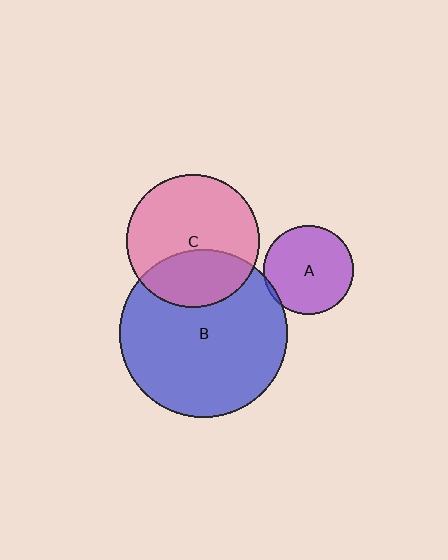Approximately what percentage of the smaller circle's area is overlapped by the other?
Approximately 35%.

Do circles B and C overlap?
Yes.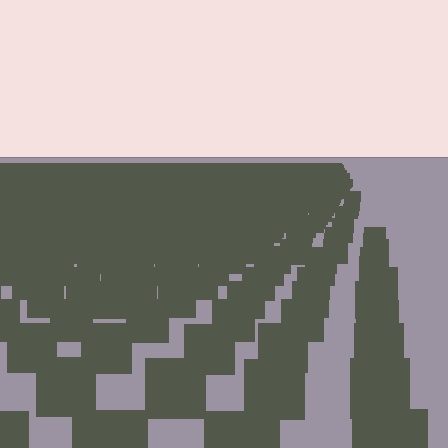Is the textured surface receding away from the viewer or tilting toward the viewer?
The surface is receding away from the viewer. Texture elements get smaller and denser toward the top.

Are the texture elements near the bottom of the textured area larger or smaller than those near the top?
Larger. Near the bottom, elements are closer to the viewer and appear at a bigger on-screen size.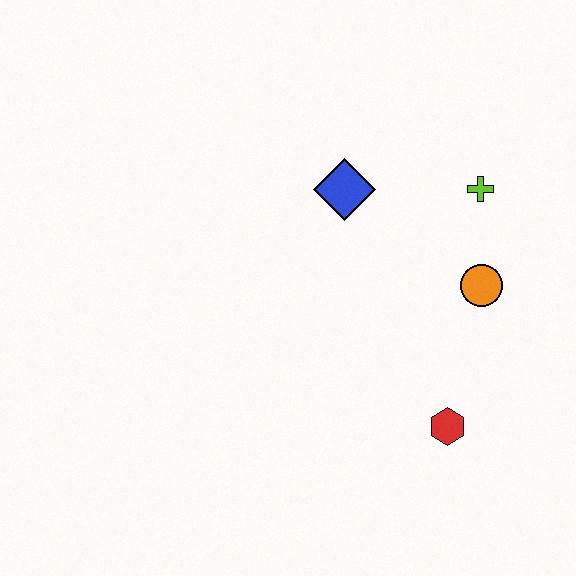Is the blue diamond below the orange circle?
No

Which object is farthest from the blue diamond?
The red hexagon is farthest from the blue diamond.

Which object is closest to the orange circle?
The lime cross is closest to the orange circle.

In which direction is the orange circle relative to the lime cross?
The orange circle is below the lime cross.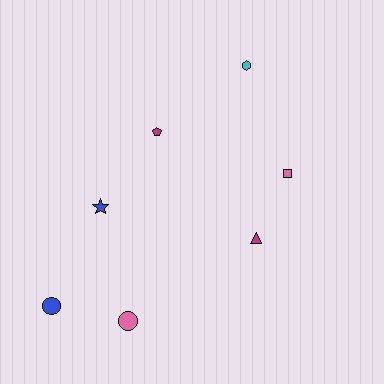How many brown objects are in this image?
There are no brown objects.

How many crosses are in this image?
There are no crosses.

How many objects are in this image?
There are 7 objects.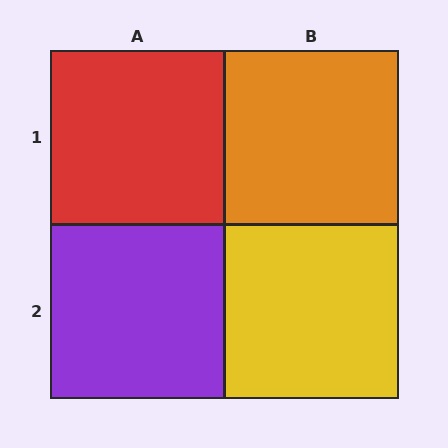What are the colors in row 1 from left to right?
Red, orange.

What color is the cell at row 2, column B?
Yellow.